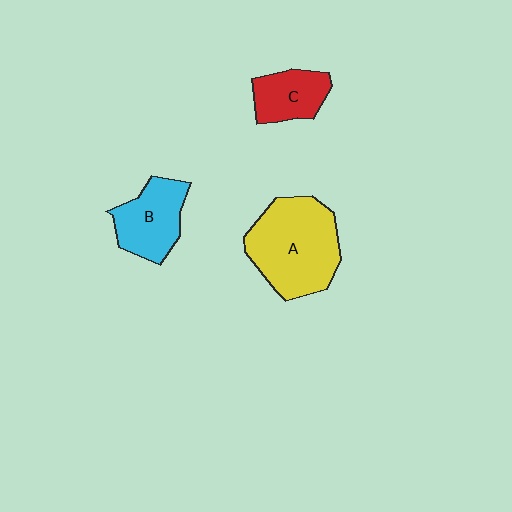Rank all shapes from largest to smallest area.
From largest to smallest: A (yellow), B (cyan), C (red).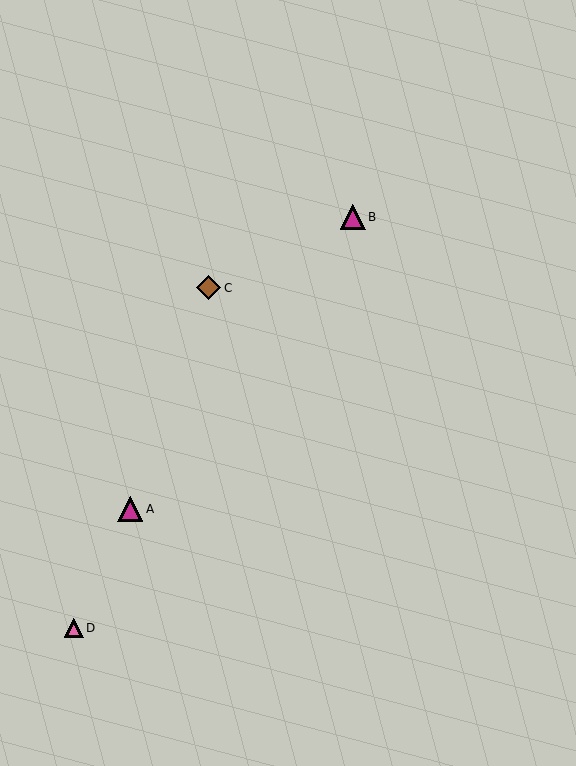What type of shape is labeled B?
Shape B is a magenta triangle.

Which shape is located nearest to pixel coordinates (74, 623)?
The pink triangle (labeled D) at (74, 628) is nearest to that location.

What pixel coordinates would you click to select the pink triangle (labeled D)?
Click at (74, 628) to select the pink triangle D.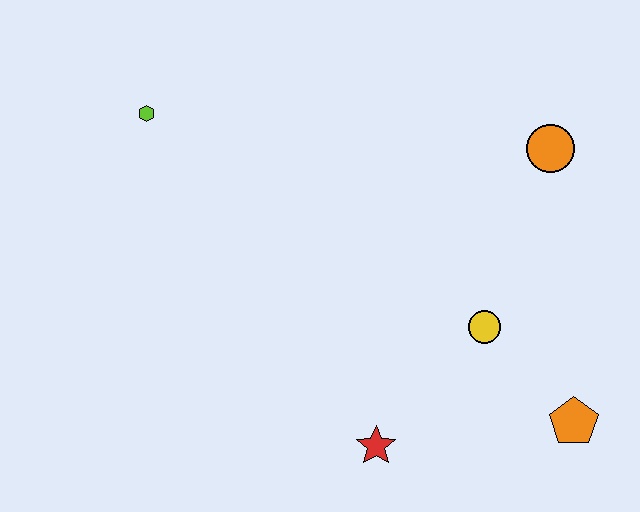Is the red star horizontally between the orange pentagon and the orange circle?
No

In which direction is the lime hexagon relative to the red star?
The lime hexagon is above the red star.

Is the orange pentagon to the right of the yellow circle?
Yes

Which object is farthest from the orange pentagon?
The lime hexagon is farthest from the orange pentagon.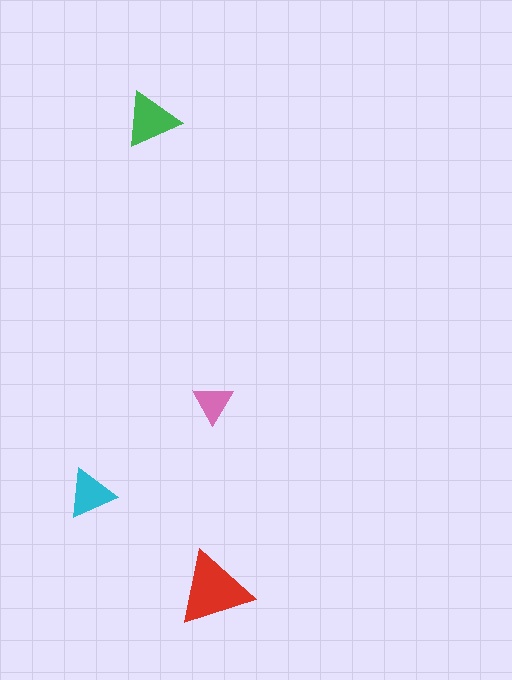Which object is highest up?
The green triangle is topmost.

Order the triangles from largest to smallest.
the red one, the green one, the cyan one, the pink one.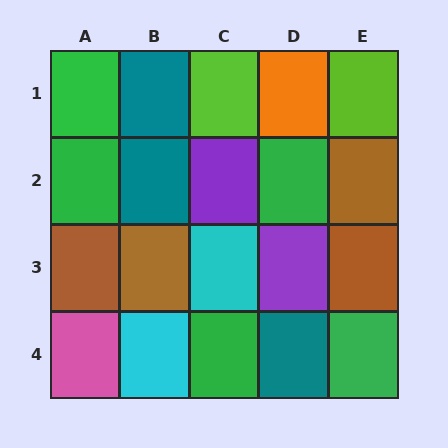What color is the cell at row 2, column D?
Green.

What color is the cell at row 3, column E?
Brown.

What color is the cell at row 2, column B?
Teal.